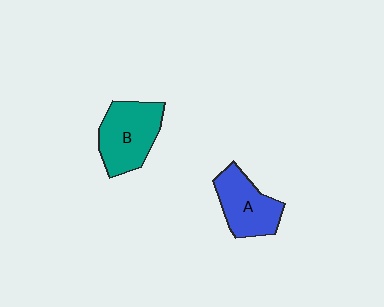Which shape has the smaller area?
Shape A (blue).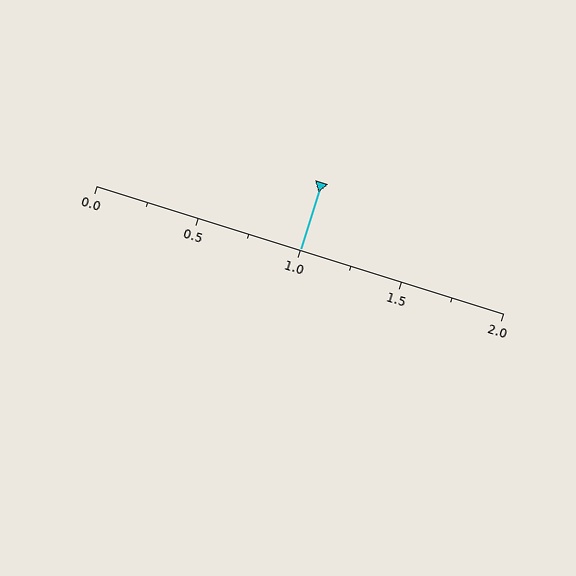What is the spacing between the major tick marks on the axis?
The major ticks are spaced 0.5 apart.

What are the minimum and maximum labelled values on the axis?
The axis runs from 0.0 to 2.0.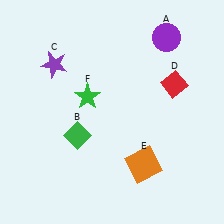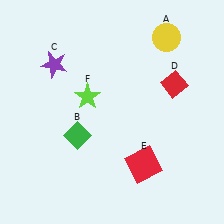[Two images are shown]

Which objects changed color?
A changed from purple to yellow. E changed from orange to red. F changed from green to lime.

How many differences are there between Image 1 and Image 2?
There are 3 differences between the two images.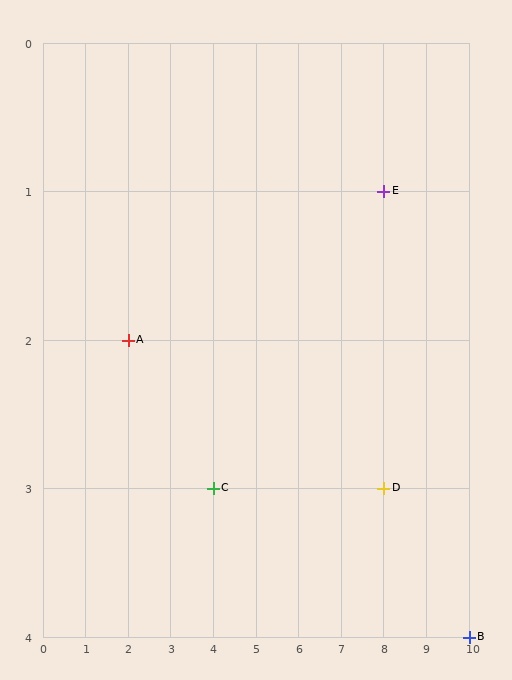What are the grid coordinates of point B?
Point B is at grid coordinates (10, 4).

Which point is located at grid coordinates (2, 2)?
Point A is at (2, 2).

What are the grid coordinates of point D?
Point D is at grid coordinates (8, 3).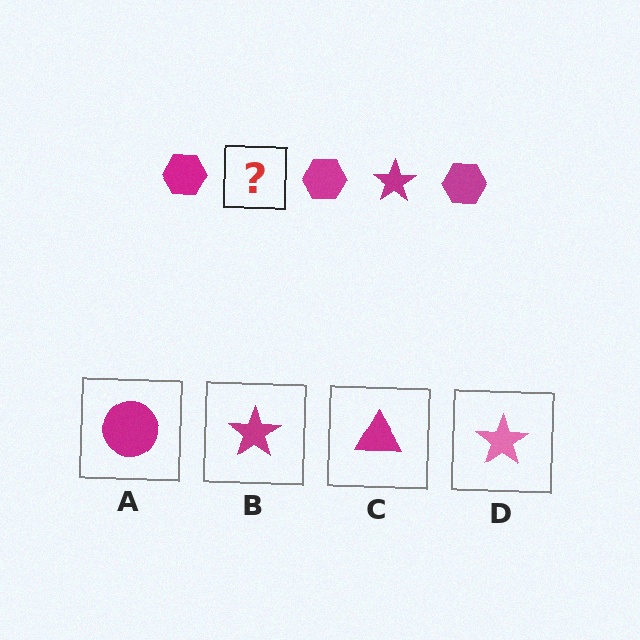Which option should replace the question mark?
Option B.